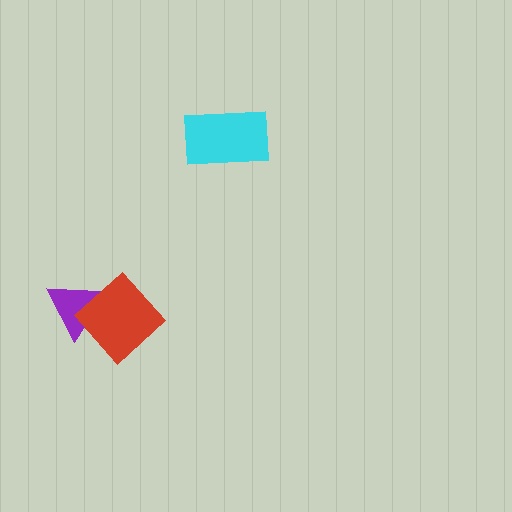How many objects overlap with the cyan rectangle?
0 objects overlap with the cyan rectangle.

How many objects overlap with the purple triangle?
1 object overlaps with the purple triangle.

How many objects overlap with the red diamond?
1 object overlaps with the red diamond.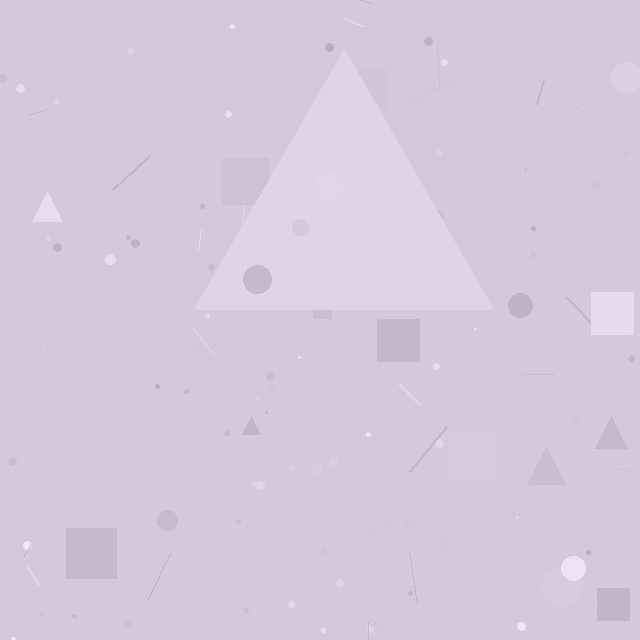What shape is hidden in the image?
A triangle is hidden in the image.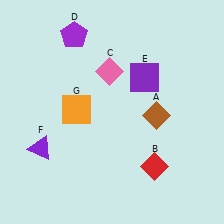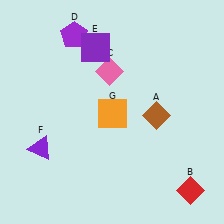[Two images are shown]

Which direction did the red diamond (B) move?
The red diamond (B) moved right.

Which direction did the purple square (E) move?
The purple square (E) moved left.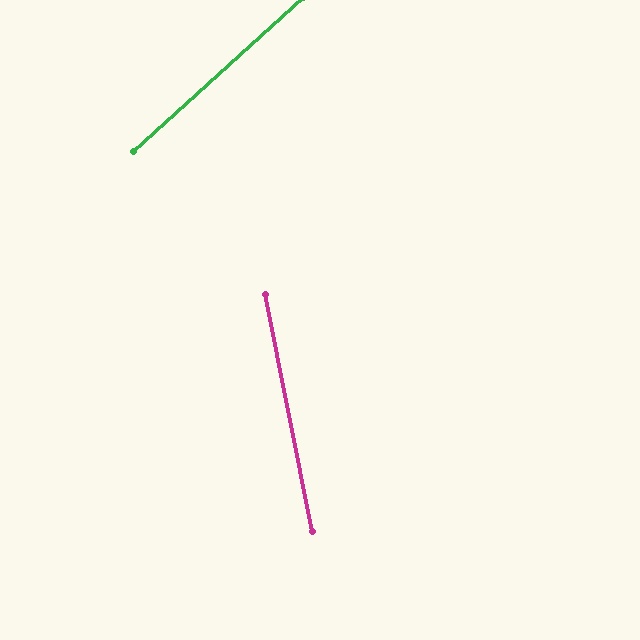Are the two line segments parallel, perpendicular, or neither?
Neither parallel nor perpendicular — they differ by about 59°.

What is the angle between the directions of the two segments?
Approximately 59 degrees.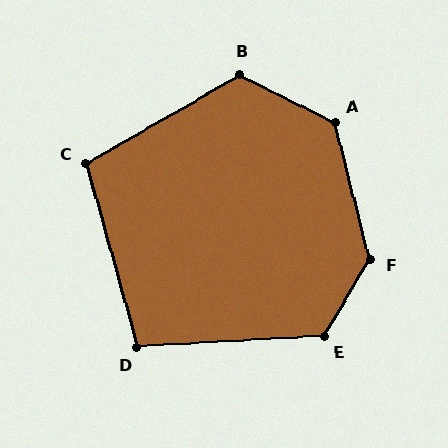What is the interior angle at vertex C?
Approximately 105 degrees (obtuse).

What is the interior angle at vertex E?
Approximately 124 degrees (obtuse).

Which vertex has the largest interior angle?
F, at approximately 135 degrees.